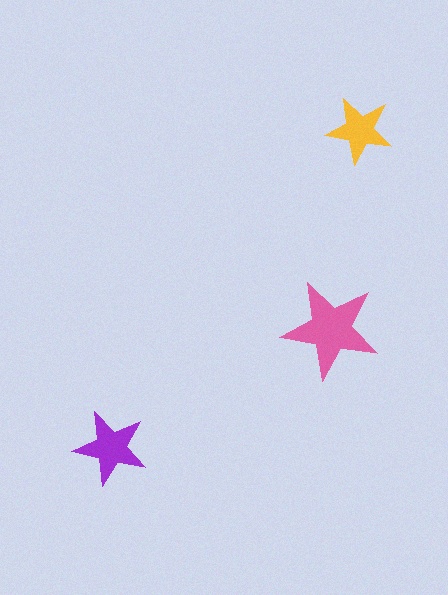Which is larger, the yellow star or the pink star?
The pink one.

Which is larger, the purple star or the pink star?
The pink one.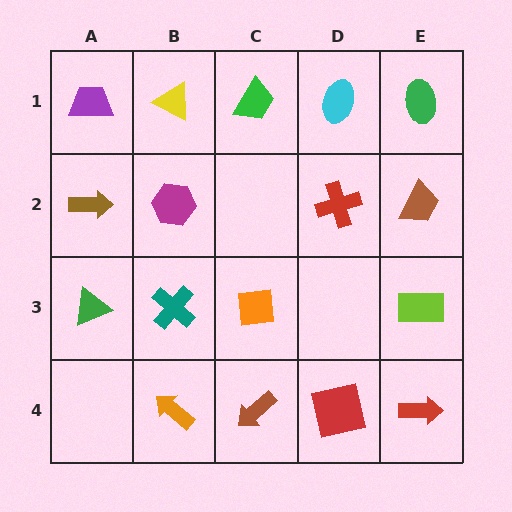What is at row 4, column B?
An orange arrow.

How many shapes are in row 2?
4 shapes.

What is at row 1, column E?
A green ellipse.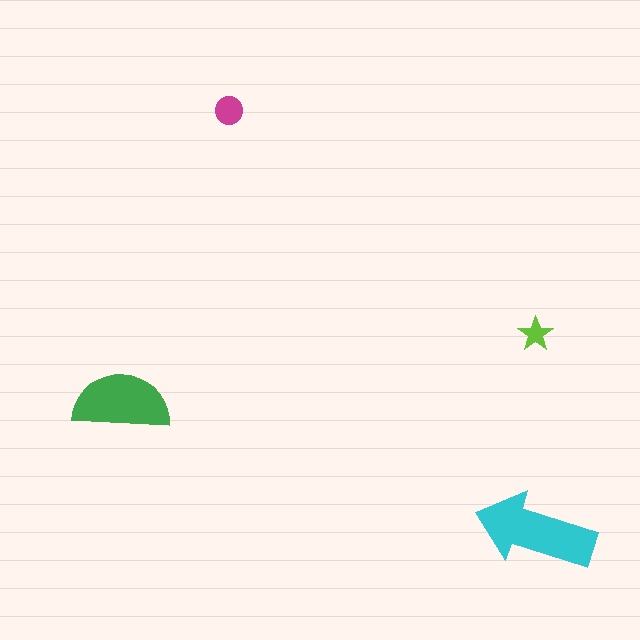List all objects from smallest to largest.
The lime star, the magenta circle, the green semicircle, the cyan arrow.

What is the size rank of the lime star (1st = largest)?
4th.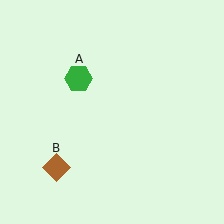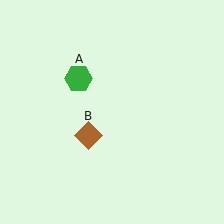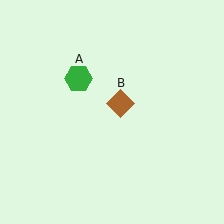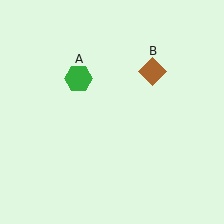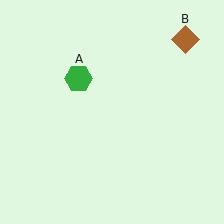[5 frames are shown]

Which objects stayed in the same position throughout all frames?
Green hexagon (object A) remained stationary.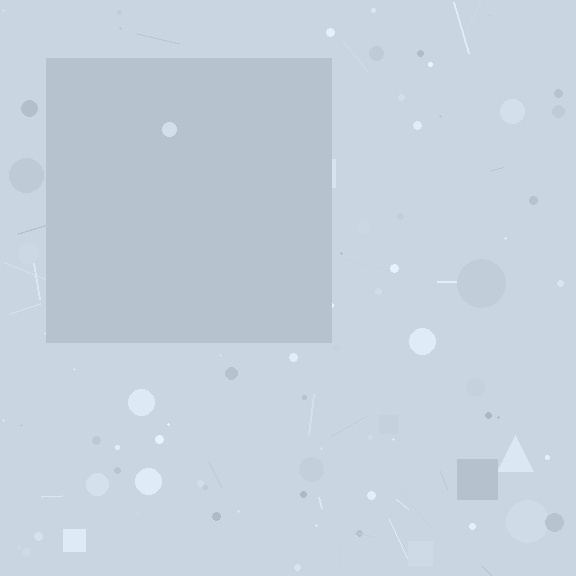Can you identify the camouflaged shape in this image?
The camouflaged shape is a square.